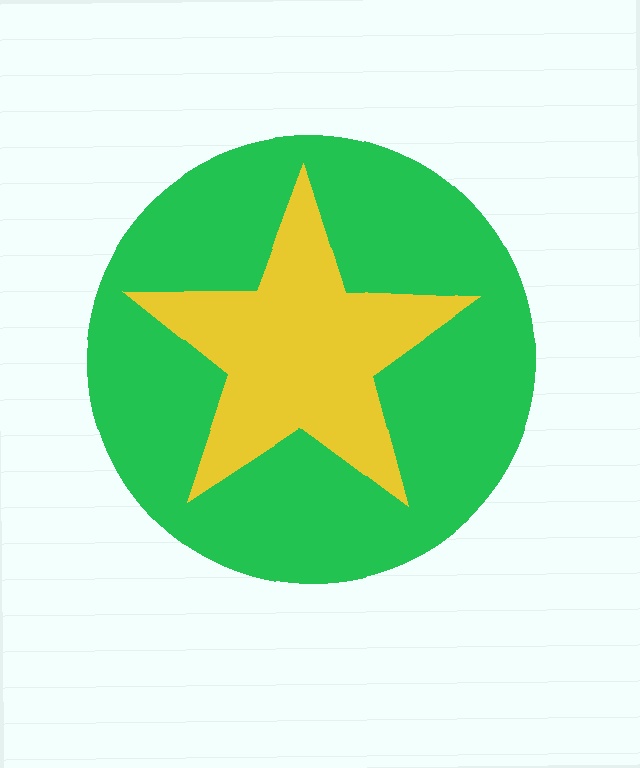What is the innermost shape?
The yellow star.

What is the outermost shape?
The green circle.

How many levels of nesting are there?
2.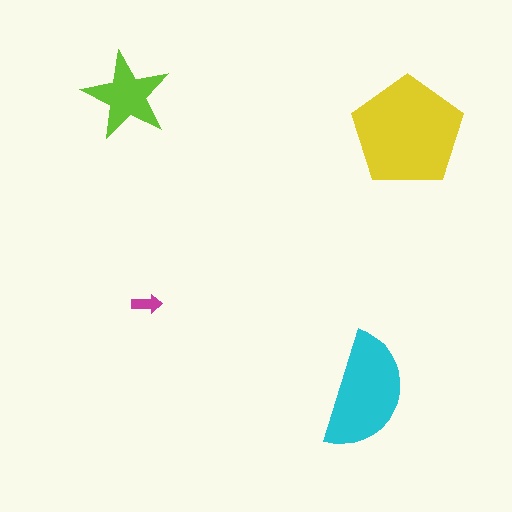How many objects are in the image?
There are 4 objects in the image.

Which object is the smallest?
The magenta arrow.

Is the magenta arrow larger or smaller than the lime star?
Smaller.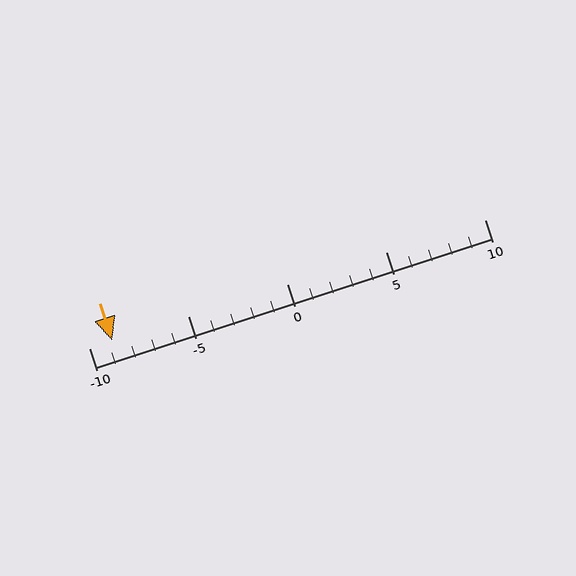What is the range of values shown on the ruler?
The ruler shows values from -10 to 10.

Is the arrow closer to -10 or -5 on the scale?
The arrow is closer to -10.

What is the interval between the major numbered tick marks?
The major tick marks are spaced 5 units apart.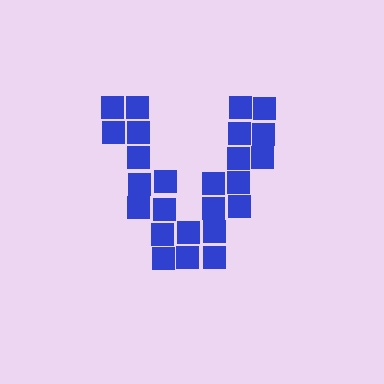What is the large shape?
The large shape is the letter V.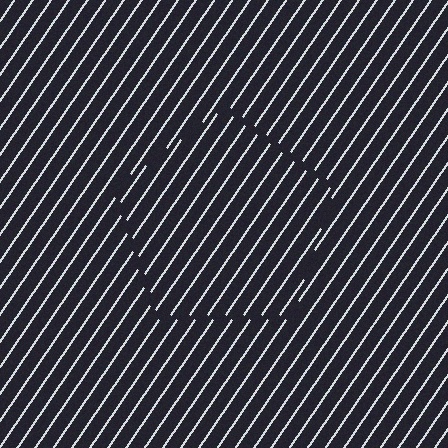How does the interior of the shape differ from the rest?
The interior of the shape contains the same grating, shifted by half a period — the contour is defined by the phase discontinuity where line-ends from the inner and outer gratings abut.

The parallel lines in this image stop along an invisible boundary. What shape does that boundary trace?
An illusory pentagon. The interior of the shape contains the same grating, shifted by half a period — the contour is defined by the phase discontinuity where line-ends from the inner and outer gratings abut.